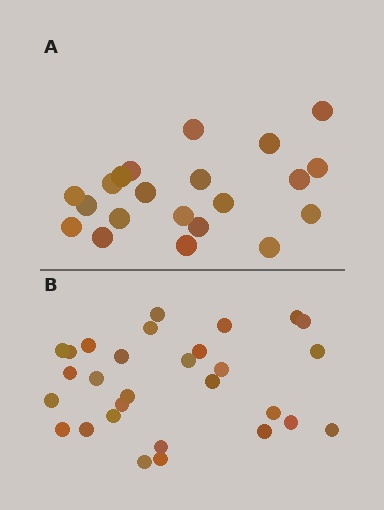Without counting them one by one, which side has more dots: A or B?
Region B (the bottom region) has more dots.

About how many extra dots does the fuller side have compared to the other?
Region B has roughly 8 or so more dots than region A.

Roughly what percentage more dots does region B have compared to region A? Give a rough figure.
About 40% more.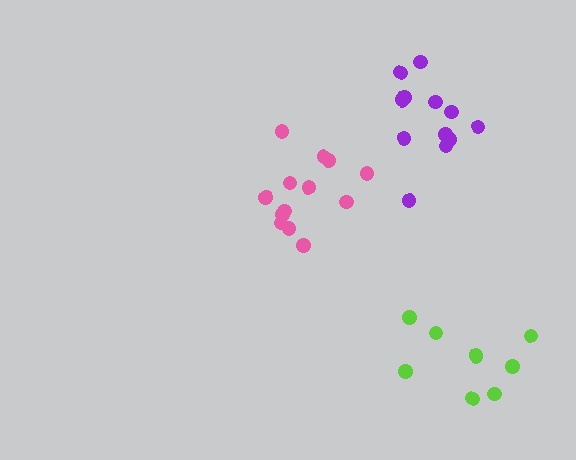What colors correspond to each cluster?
The clusters are colored: purple, pink, lime.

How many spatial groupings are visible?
There are 3 spatial groupings.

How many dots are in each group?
Group 1: 13 dots, Group 2: 13 dots, Group 3: 9 dots (35 total).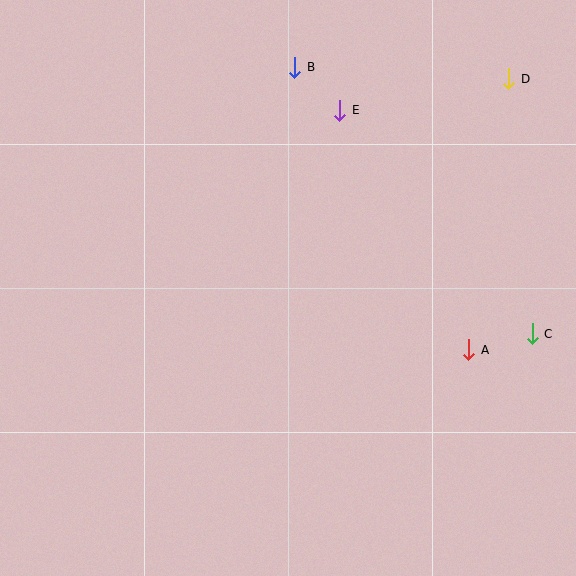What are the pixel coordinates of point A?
Point A is at (469, 350).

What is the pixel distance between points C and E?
The distance between C and E is 295 pixels.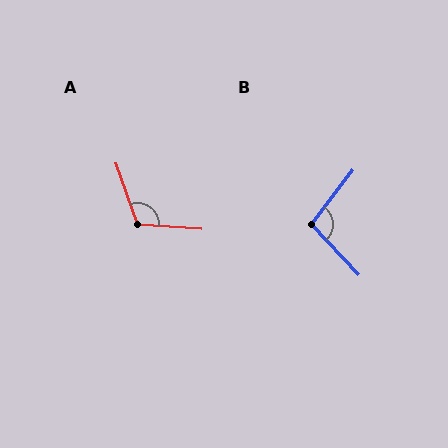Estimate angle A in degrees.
Approximately 113 degrees.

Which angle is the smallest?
B, at approximately 99 degrees.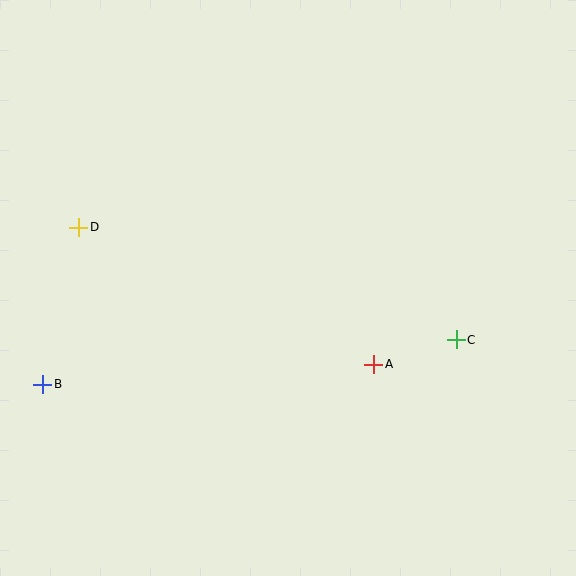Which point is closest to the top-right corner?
Point C is closest to the top-right corner.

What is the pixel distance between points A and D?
The distance between A and D is 325 pixels.